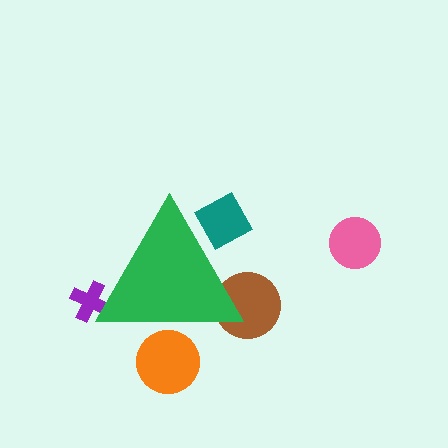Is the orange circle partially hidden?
Yes, the orange circle is partially hidden behind the green triangle.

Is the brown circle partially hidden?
Yes, the brown circle is partially hidden behind the green triangle.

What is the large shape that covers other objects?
A green triangle.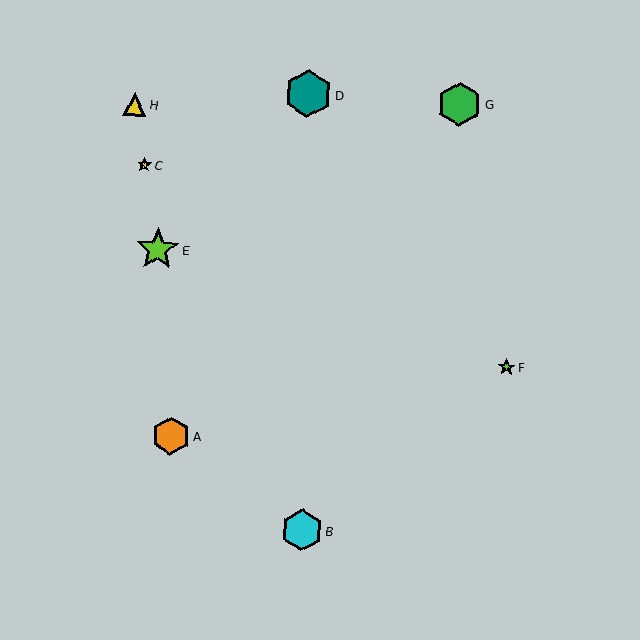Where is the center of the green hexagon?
The center of the green hexagon is at (460, 104).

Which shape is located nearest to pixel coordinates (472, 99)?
The green hexagon (labeled G) at (460, 104) is nearest to that location.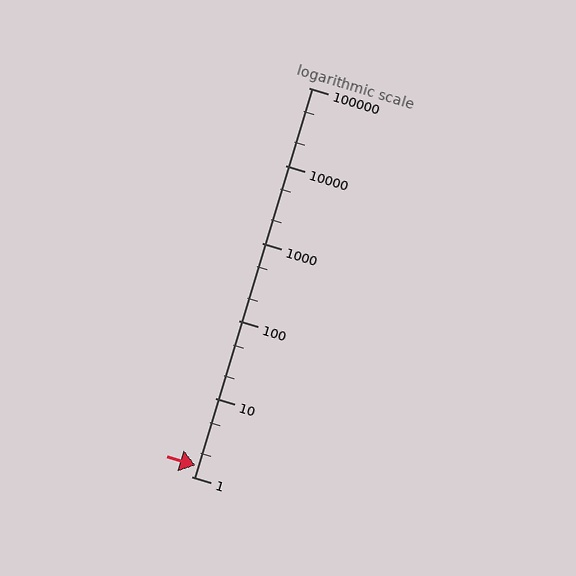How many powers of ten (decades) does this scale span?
The scale spans 5 decades, from 1 to 100000.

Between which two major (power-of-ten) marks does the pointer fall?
The pointer is between 1 and 10.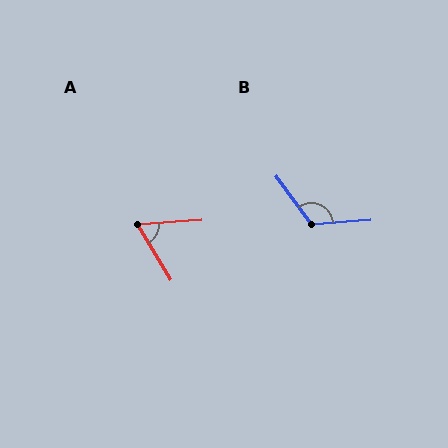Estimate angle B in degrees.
Approximately 122 degrees.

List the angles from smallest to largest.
A (63°), B (122°).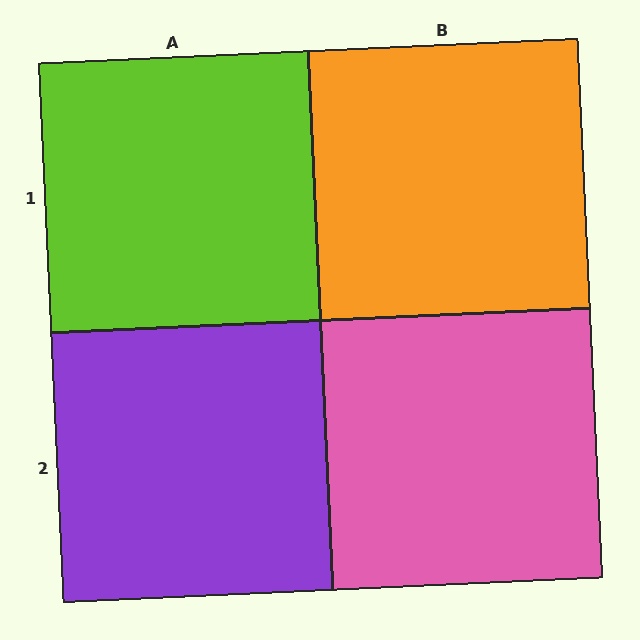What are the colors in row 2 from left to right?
Purple, pink.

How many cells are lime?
1 cell is lime.